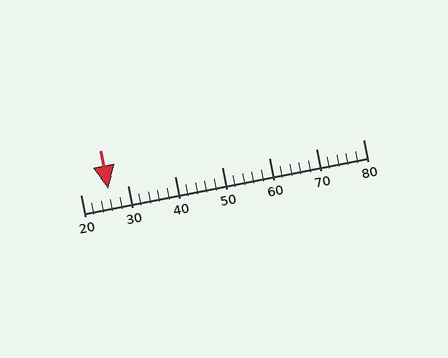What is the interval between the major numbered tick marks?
The major tick marks are spaced 10 units apart.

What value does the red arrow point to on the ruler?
The red arrow points to approximately 26.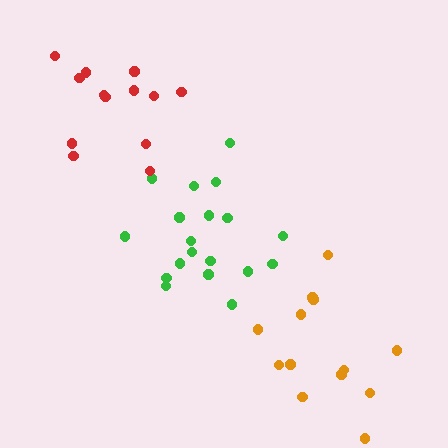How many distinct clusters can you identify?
There are 3 distinct clusters.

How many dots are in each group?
Group 1: 19 dots, Group 2: 13 dots, Group 3: 13 dots (45 total).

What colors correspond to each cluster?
The clusters are colored: green, orange, red.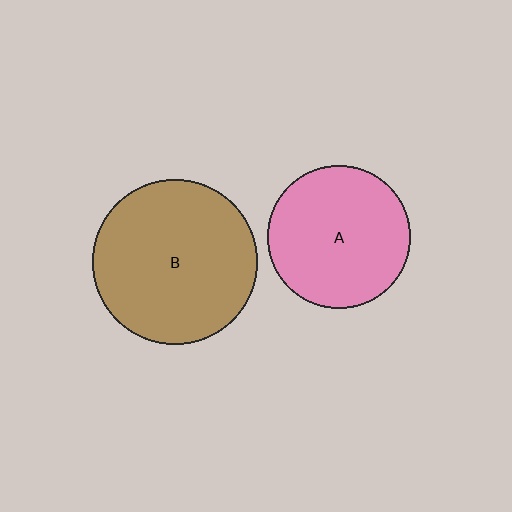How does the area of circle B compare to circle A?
Approximately 1.3 times.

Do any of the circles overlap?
No, none of the circles overlap.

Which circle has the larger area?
Circle B (brown).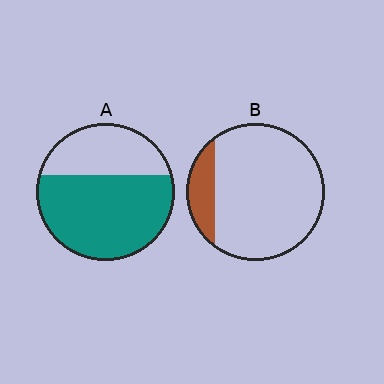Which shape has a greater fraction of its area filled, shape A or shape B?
Shape A.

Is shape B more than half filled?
No.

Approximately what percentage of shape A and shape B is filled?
A is approximately 65% and B is approximately 15%.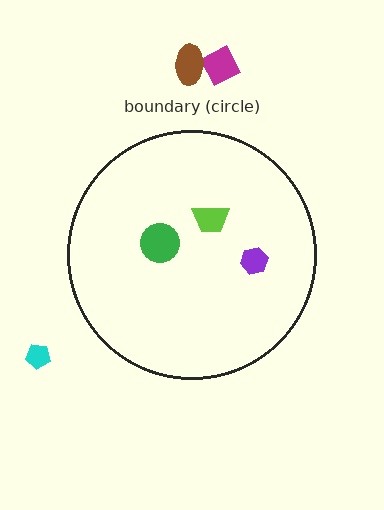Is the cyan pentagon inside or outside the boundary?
Outside.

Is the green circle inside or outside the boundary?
Inside.